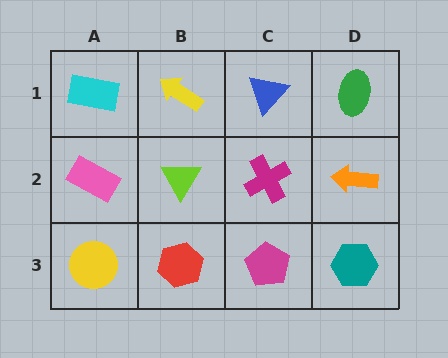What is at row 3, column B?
A red hexagon.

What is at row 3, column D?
A teal hexagon.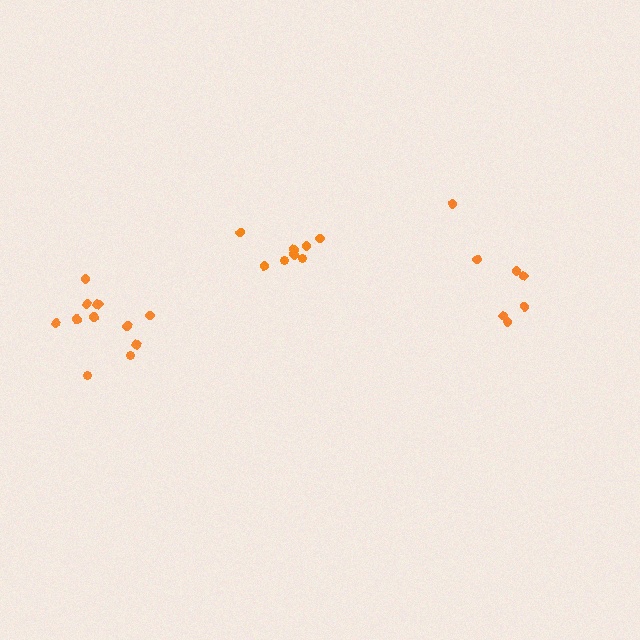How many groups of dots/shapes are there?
There are 3 groups.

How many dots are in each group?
Group 1: 8 dots, Group 2: 7 dots, Group 3: 12 dots (27 total).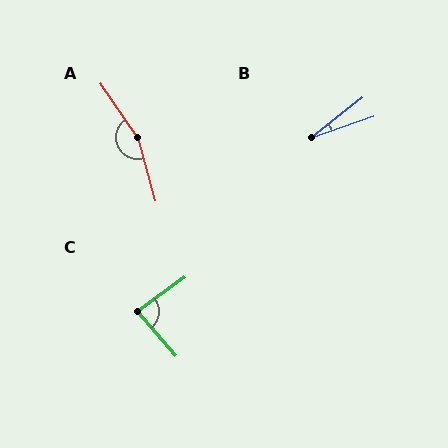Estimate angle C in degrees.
Approximately 86 degrees.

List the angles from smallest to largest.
B (19°), C (86°), A (161°).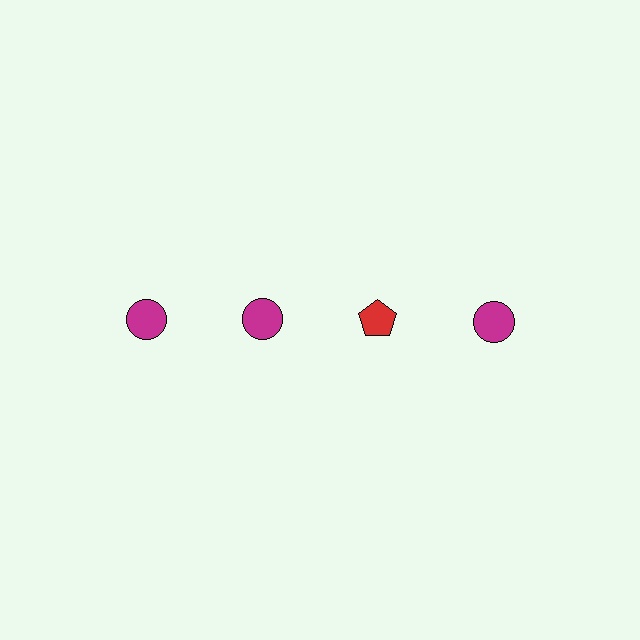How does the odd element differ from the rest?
It differs in both color (red instead of magenta) and shape (pentagon instead of circle).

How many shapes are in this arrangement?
There are 4 shapes arranged in a grid pattern.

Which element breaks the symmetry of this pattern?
The red pentagon in the top row, center column breaks the symmetry. All other shapes are magenta circles.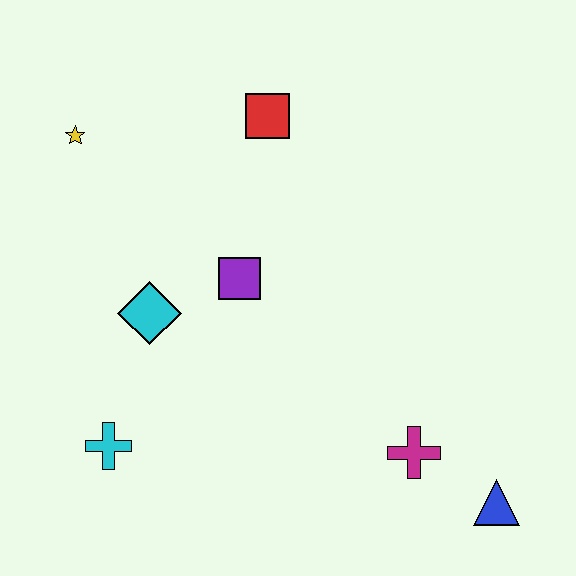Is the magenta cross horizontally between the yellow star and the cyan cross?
No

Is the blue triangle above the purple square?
No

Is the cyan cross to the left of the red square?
Yes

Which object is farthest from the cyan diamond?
The blue triangle is farthest from the cyan diamond.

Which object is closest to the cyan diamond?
The purple square is closest to the cyan diamond.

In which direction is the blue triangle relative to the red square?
The blue triangle is below the red square.